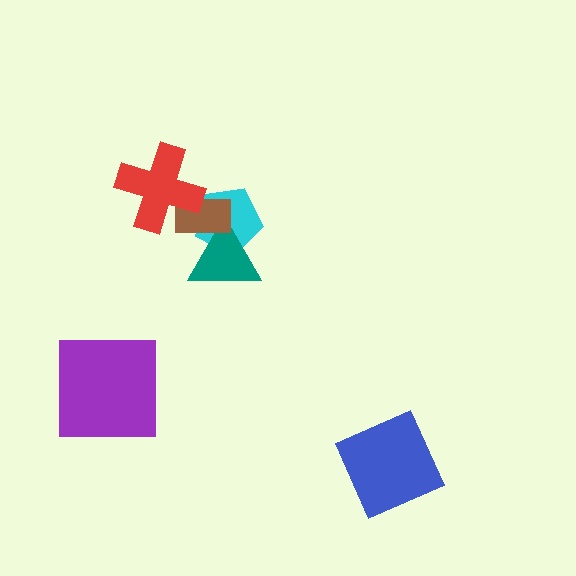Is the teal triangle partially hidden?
Yes, it is partially covered by another shape.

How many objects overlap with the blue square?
0 objects overlap with the blue square.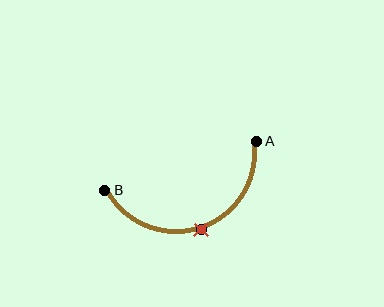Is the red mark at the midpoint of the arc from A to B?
Yes. The red mark lies on the arc at equal arc-length from both A and B — it is the arc midpoint.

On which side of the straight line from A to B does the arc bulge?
The arc bulges below the straight line connecting A and B.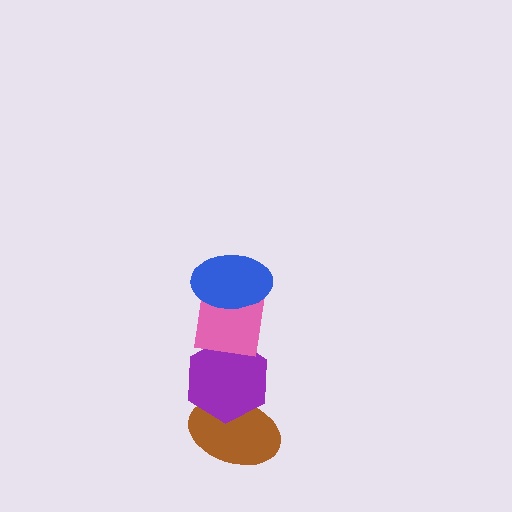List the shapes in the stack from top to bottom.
From top to bottom: the blue ellipse, the pink square, the purple hexagon, the brown ellipse.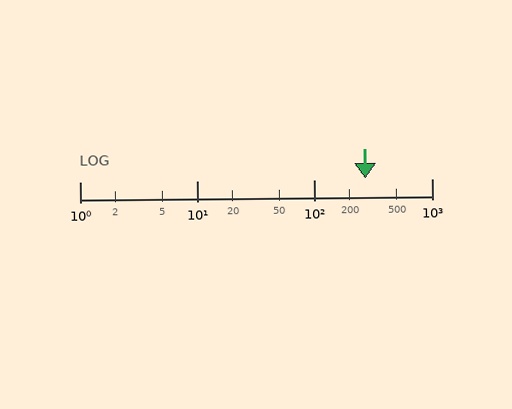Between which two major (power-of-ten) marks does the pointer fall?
The pointer is between 100 and 1000.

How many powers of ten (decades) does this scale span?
The scale spans 3 decades, from 1 to 1000.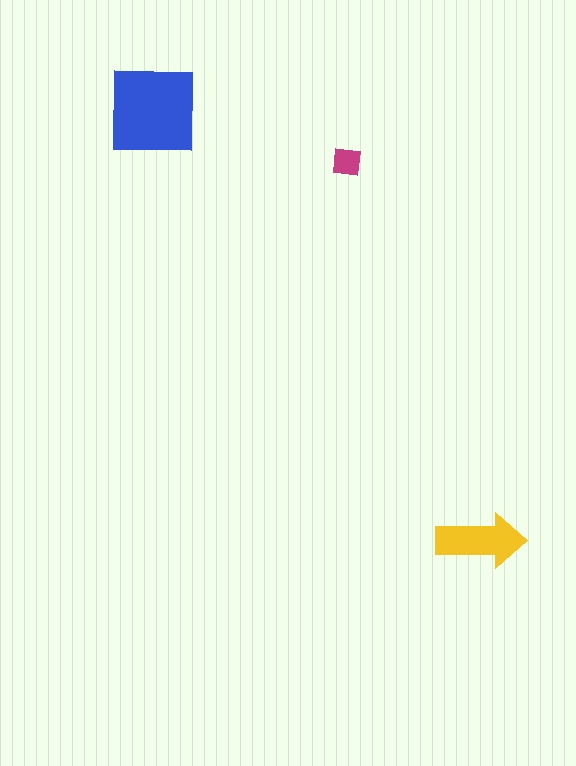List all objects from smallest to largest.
The magenta square, the yellow arrow, the blue square.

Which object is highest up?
The blue square is topmost.